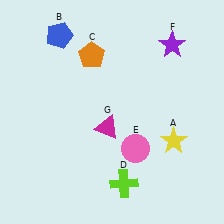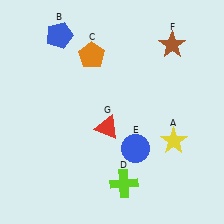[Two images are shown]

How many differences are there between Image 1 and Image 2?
There are 3 differences between the two images.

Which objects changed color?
E changed from pink to blue. F changed from purple to brown. G changed from magenta to red.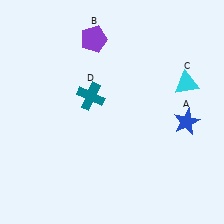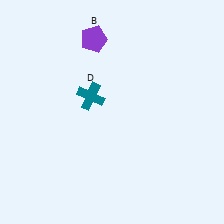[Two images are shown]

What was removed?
The blue star (A), the cyan triangle (C) were removed in Image 2.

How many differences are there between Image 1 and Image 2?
There are 2 differences between the two images.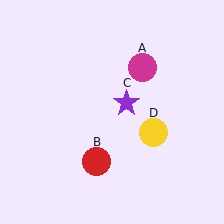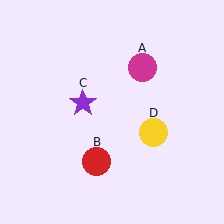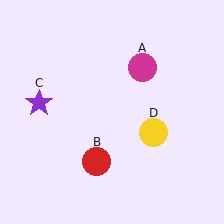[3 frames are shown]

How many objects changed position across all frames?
1 object changed position: purple star (object C).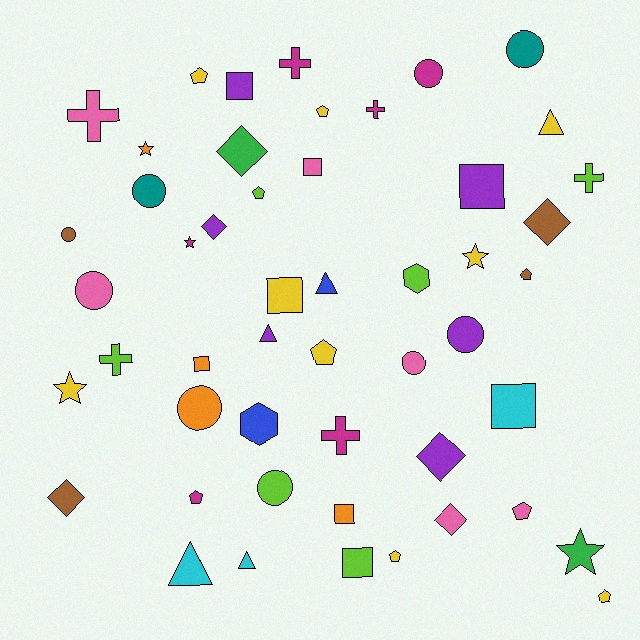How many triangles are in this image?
There are 5 triangles.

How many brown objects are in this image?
There are 4 brown objects.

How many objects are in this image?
There are 50 objects.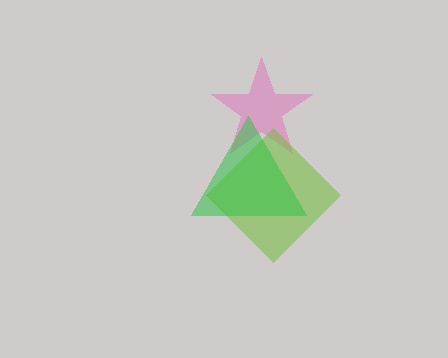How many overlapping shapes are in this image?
There are 3 overlapping shapes in the image.